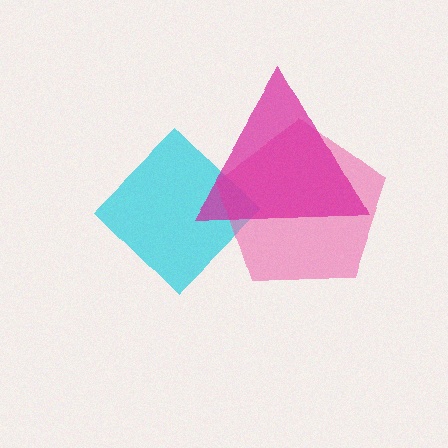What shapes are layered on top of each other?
The layered shapes are: a cyan diamond, a pink pentagon, a magenta triangle.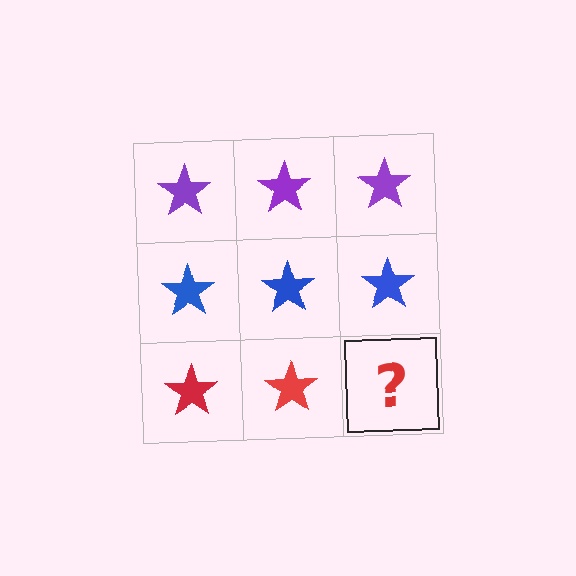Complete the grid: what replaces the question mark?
The question mark should be replaced with a red star.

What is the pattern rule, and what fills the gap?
The rule is that each row has a consistent color. The gap should be filled with a red star.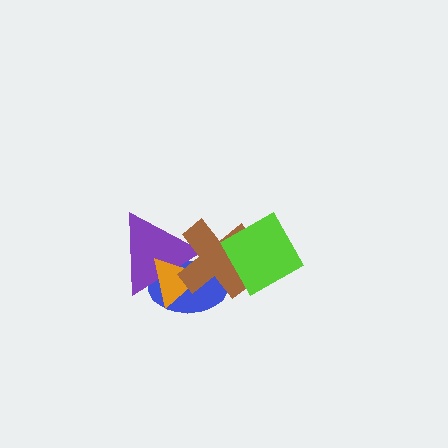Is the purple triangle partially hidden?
Yes, it is partially covered by another shape.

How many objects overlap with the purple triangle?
3 objects overlap with the purple triangle.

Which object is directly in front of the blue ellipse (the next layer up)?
The purple triangle is directly in front of the blue ellipse.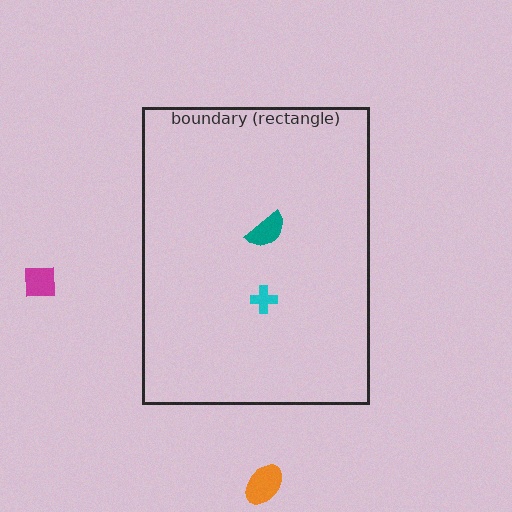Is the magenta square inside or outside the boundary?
Outside.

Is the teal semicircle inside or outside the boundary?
Inside.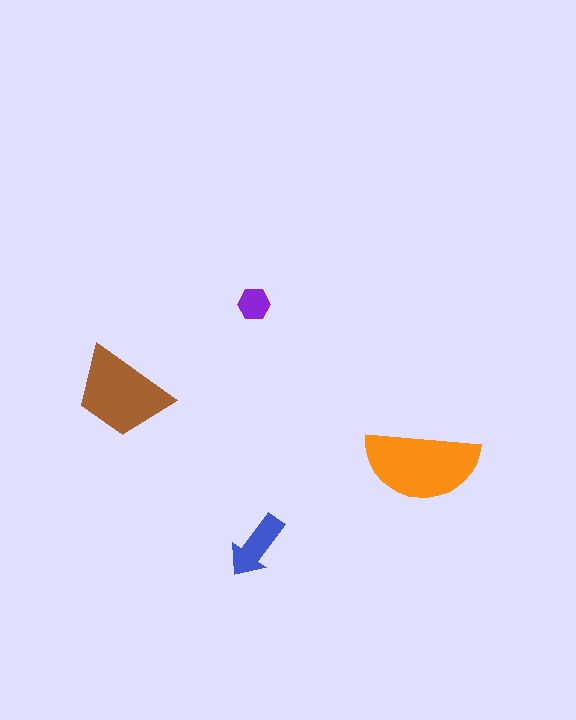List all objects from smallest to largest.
The purple hexagon, the blue arrow, the brown trapezoid, the orange semicircle.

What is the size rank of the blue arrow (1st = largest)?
3rd.